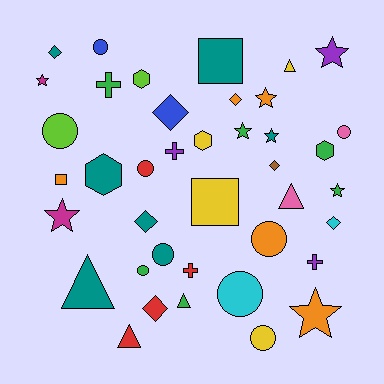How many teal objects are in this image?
There are 7 teal objects.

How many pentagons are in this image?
There are no pentagons.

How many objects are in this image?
There are 40 objects.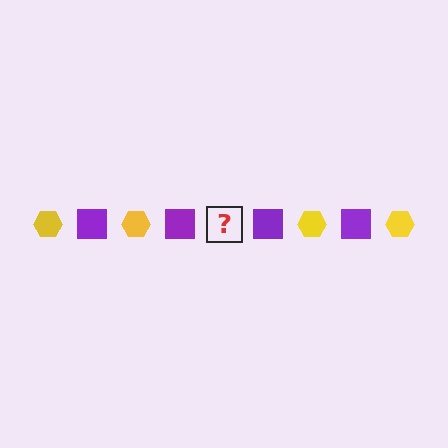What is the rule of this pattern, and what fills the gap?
The rule is that the pattern alternates between yellow hexagon and purple square. The gap should be filled with a yellow hexagon.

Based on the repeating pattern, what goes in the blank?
The blank should be a yellow hexagon.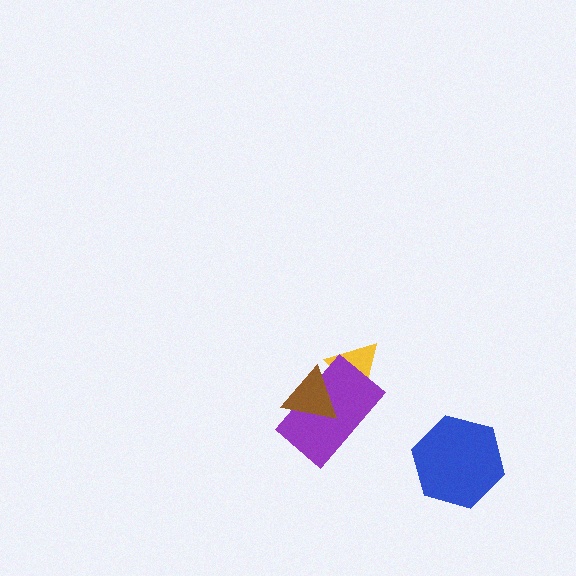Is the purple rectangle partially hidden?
Yes, it is partially covered by another shape.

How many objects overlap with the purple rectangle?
2 objects overlap with the purple rectangle.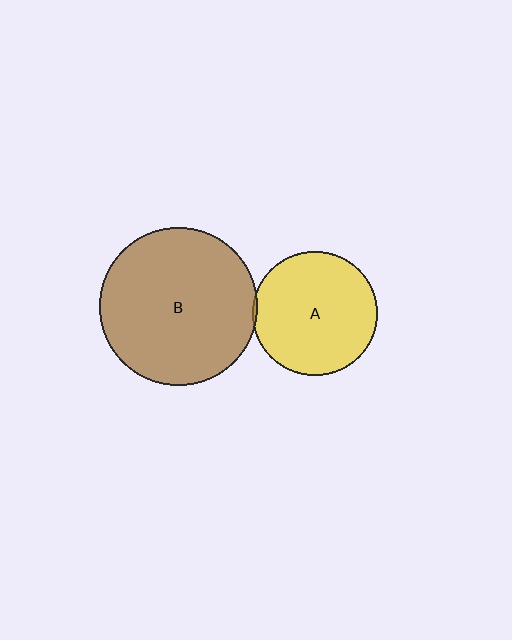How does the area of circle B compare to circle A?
Approximately 1.6 times.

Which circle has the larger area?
Circle B (brown).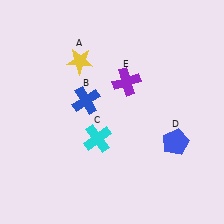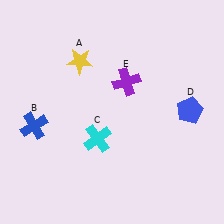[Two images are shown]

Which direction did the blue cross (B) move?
The blue cross (B) moved left.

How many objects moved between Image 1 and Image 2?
2 objects moved between the two images.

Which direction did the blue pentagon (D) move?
The blue pentagon (D) moved up.